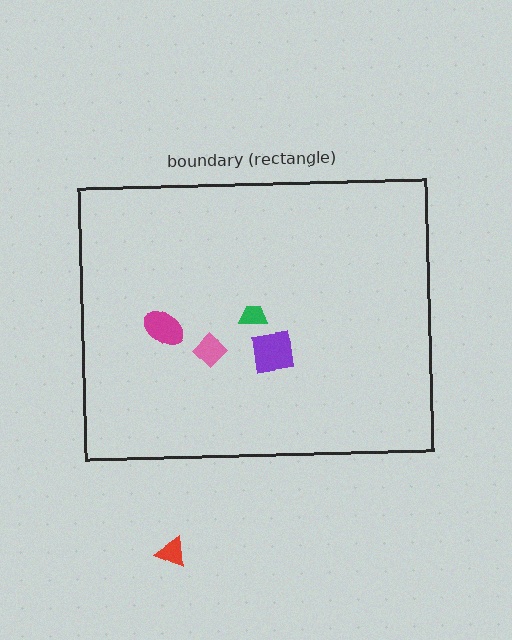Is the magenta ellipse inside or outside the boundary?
Inside.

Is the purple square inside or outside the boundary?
Inside.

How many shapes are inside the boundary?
4 inside, 1 outside.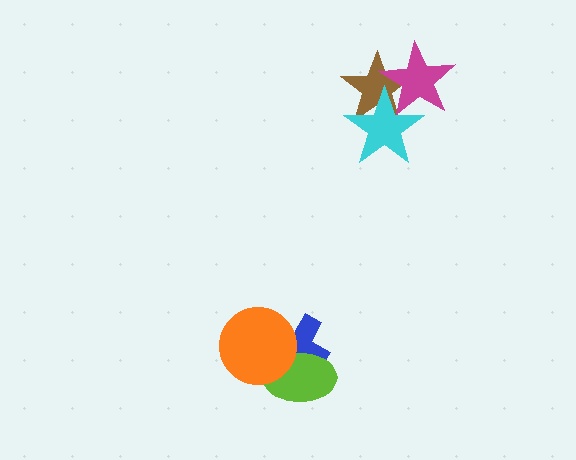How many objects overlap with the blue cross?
2 objects overlap with the blue cross.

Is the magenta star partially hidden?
Yes, it is partially covered by another shape.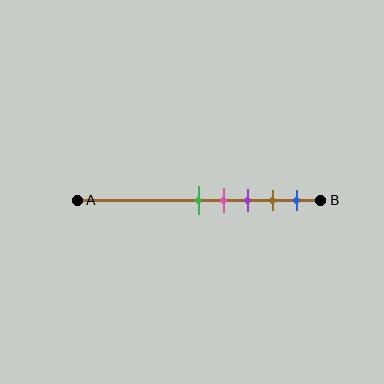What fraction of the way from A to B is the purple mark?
The purple mark is approximately 70% (0.7) of the way from A to B.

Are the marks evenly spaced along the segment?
Yes, the marks are approximately evenly spaced.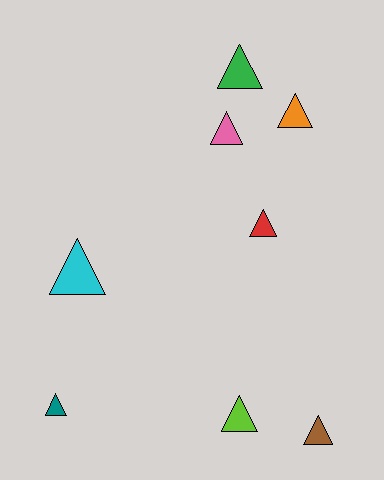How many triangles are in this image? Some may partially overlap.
There are 8 triangles.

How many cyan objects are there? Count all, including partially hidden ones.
There is 1 cyan object.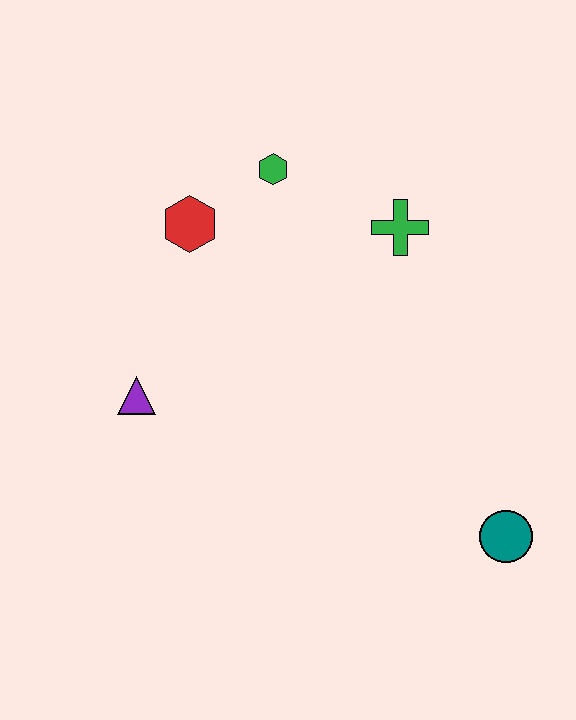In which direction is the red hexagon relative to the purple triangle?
The red hexagon is above the purple triangle.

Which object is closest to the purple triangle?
The red hexagon is closest to the purple triangle.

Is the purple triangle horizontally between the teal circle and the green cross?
No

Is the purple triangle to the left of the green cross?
Yes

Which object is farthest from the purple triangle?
The teal circle is farthest from the purple triangle.